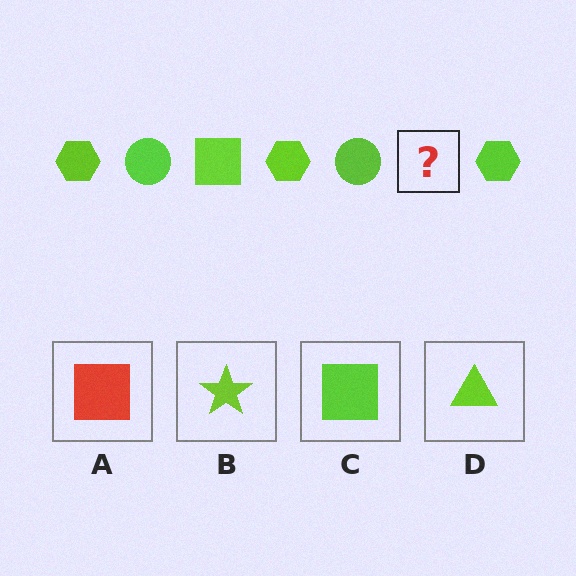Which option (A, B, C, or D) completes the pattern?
C.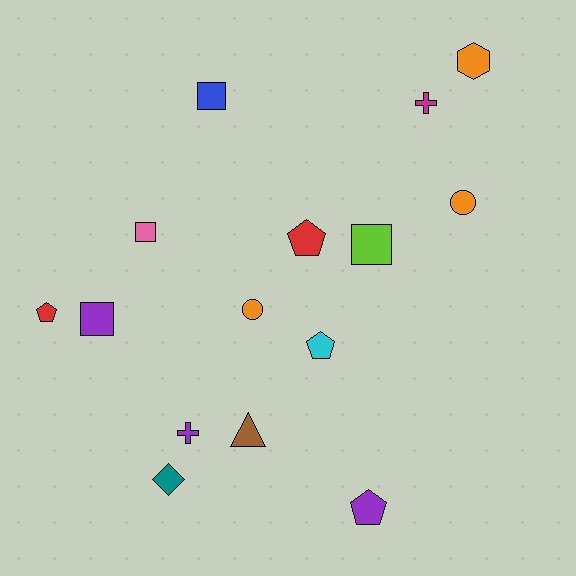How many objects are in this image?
There are 15 objects.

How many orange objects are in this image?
There are 3 orange objects.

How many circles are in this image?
There are 2 circles.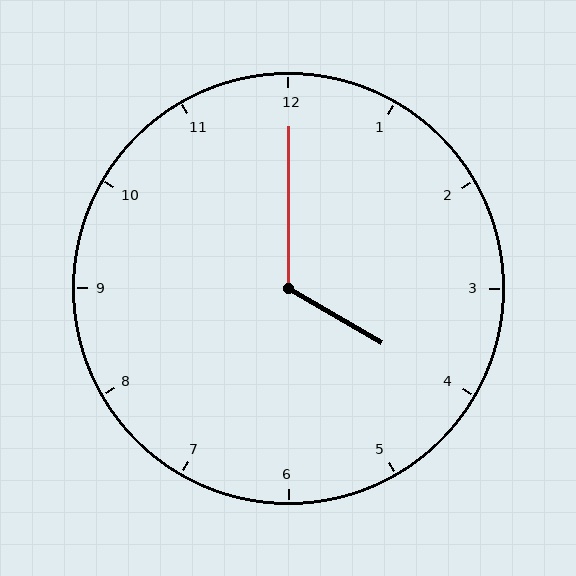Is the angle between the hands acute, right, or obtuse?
It is obtuse.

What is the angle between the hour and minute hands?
Approximately 120 degrees.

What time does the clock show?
4:00.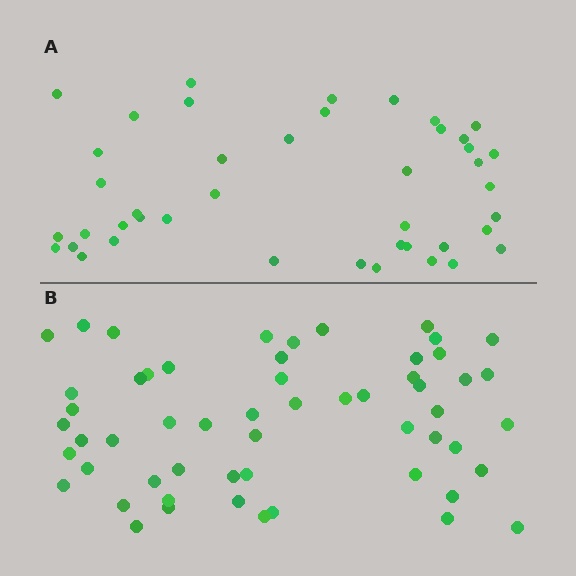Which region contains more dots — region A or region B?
Region B (the bottom region) has more dots.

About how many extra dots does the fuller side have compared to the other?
Region B has approximately 15 more dots than region A.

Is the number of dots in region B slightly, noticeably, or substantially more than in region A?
Region B has noticeably more, but not dramatically so. The ratio is roughly 1.3 to 1.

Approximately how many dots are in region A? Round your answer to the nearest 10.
About 40 dots. (The exact count is 43, which rounds to 40.)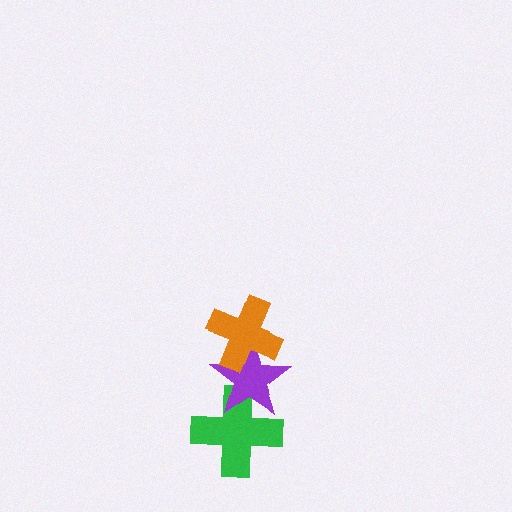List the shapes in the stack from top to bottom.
From top to bottom: the orange cross, the purple star, the green cross.